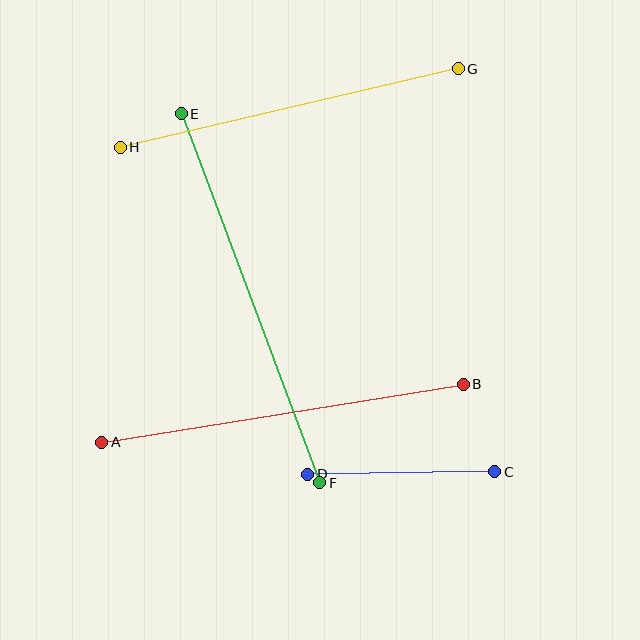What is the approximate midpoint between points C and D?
The midpoint is at approximately (401, 473) pixels.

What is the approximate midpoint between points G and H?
The midpoint is at approximately (289, 108) pixels.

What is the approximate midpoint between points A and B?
The midpoint is at approximately (283, 413) pixels.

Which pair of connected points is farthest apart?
Points E and F are farthest apart.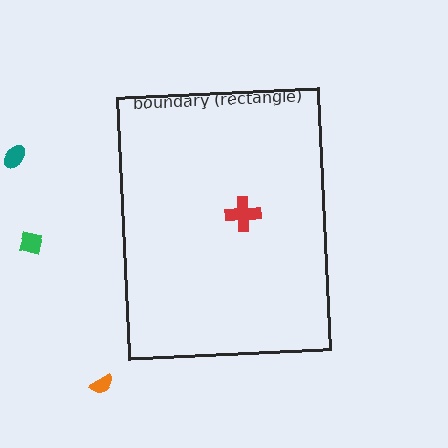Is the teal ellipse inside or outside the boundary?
Outside.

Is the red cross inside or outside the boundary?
Inside.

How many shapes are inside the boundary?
1 inside, 3 outside.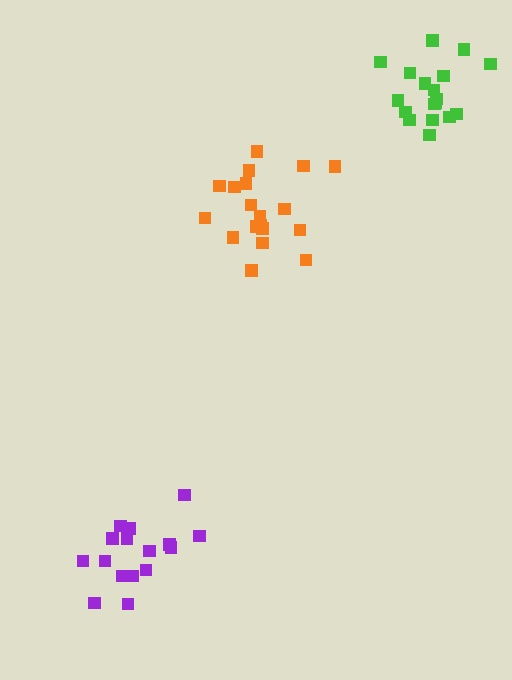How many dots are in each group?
Group 1: 19 dots, Group 2: 18 dots, Group 3: 16 dots (53 total).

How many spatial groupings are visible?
There are 3 spatial groupings.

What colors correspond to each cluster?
The clusters are colored: orange, green, purple.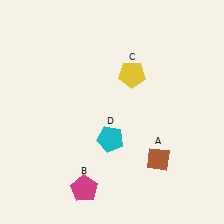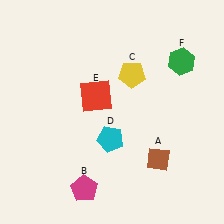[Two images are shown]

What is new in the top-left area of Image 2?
A red square (E) was added in the top-left area of Image 2.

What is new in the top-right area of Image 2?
A green hexagon (F) was added in the top-right area of Image 2.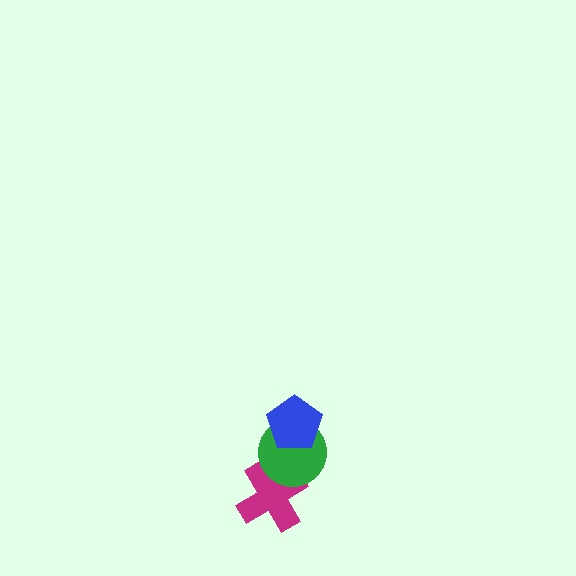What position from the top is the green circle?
The green circle is 2nd from the top.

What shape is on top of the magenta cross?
The green circle is on top of the magenta cross.